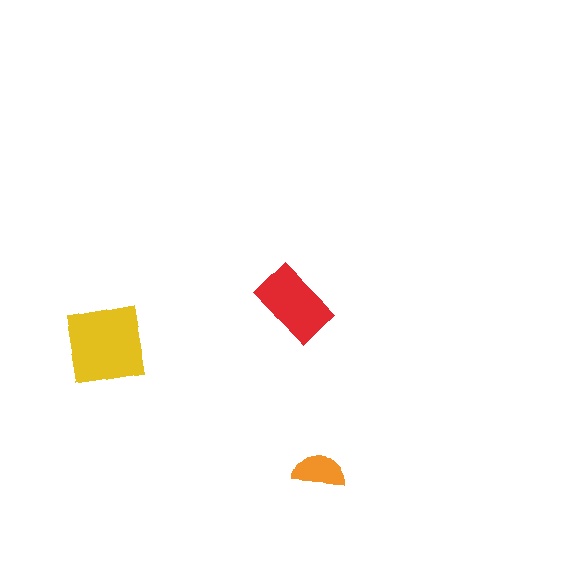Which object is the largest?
The yellow square.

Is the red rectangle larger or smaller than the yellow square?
Smaller.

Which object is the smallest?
The orange semicircle.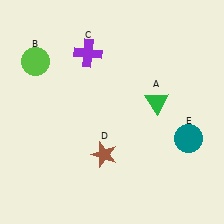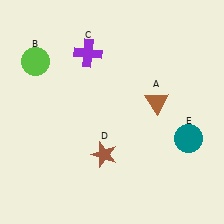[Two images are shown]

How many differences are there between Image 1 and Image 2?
There is 1 difference between the two images.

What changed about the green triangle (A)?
In Image 1, A is green. In Image 2, it changed to brown.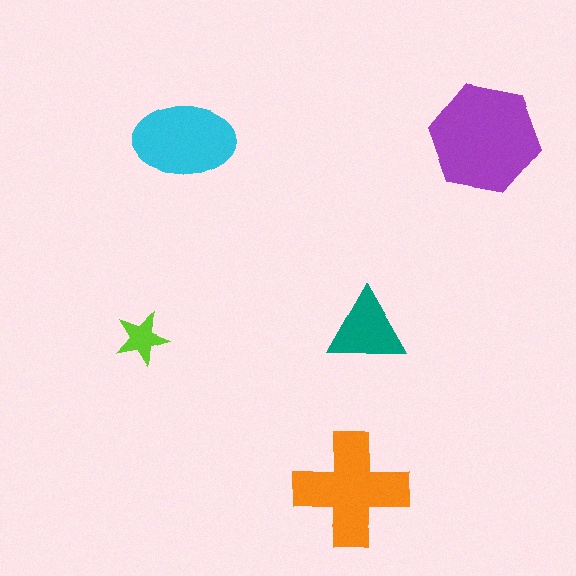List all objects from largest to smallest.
The purple hexagon, the orange cross, the cyan ellipse, the teal triangle, the lime star.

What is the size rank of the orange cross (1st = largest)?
2nd.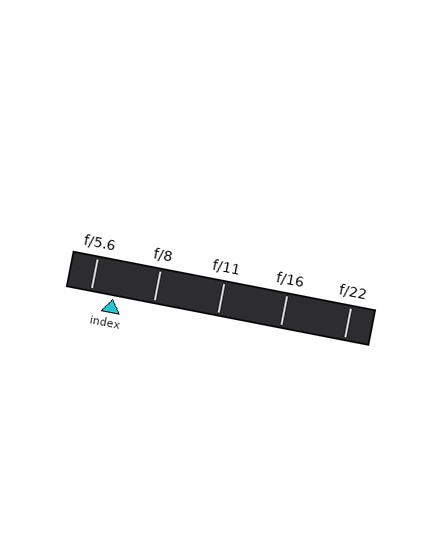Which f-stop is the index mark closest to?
The index mark is closest to f/5.6.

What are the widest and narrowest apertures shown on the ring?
The widest aperture shown is f/5.6 and the narrowest is f/22.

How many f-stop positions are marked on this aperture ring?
There are 5 f-stop positions marked.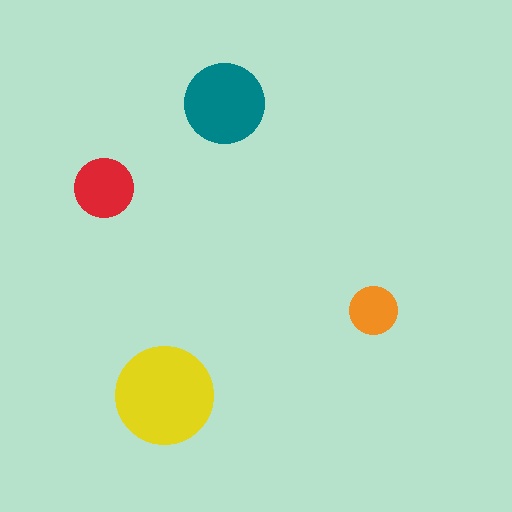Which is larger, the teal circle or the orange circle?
The teal one.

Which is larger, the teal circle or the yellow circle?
The yellow one.